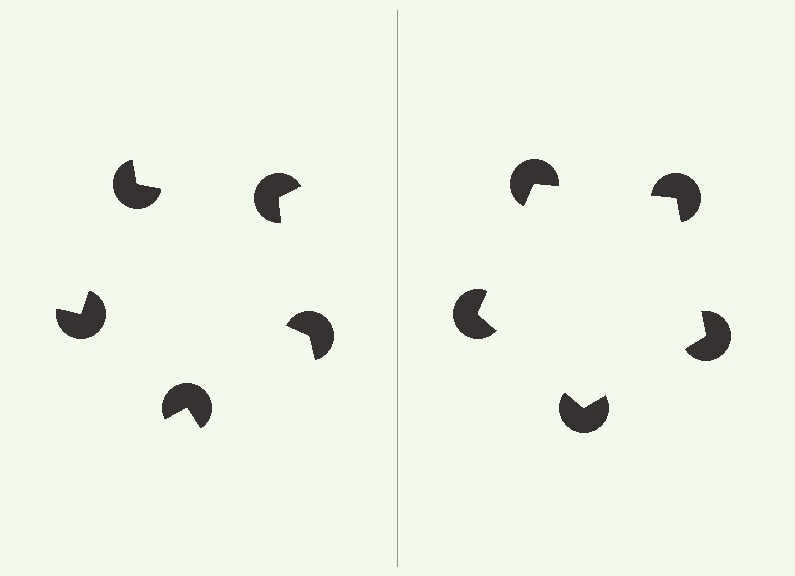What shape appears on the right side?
An illusory pentagon.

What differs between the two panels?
The pac-man discs are positioned identically on both sides; only the wedge orientations differ. On the right they align to a pentagon; on the left they are misaligned.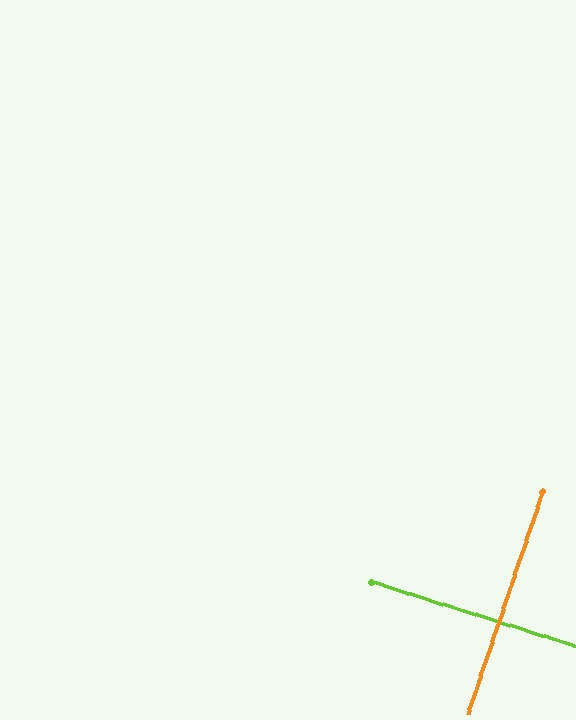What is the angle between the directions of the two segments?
Approximately 89 degrees.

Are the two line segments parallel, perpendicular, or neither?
Perpendicular — they meet at approximately 89°.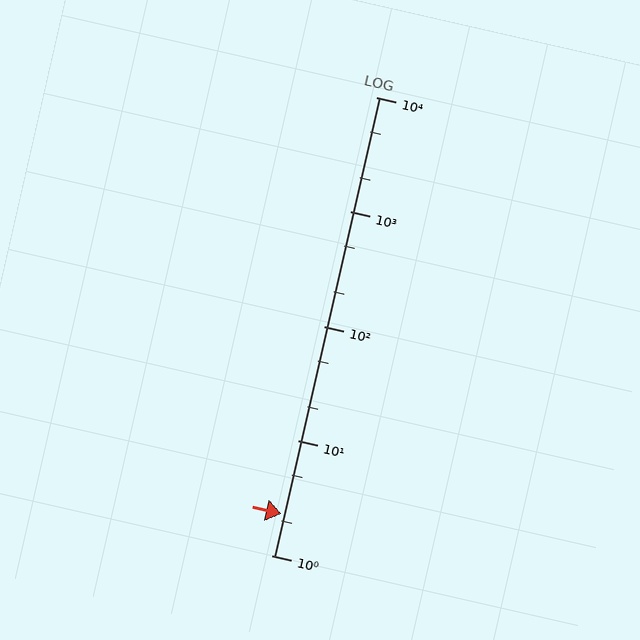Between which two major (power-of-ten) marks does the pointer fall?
The pointer is between 1 and 10.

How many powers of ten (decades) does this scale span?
The scale spans 4 decades, from 1 to 10000.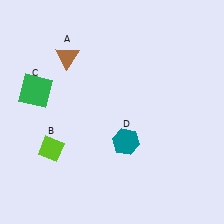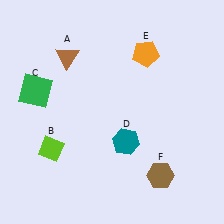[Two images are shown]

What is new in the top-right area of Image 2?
An orange pentagon (E) was added in the top-right area of Image 2.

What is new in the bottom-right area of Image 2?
A brown hexagon (F) was added in the bottom-right area of Image 2.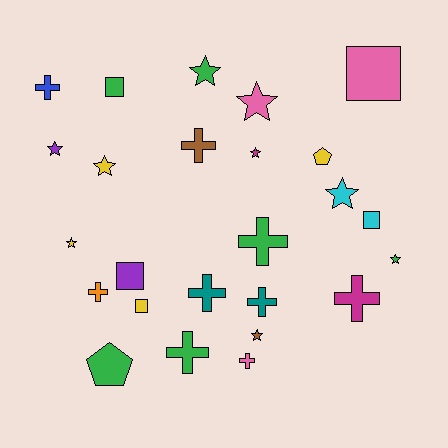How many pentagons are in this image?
There are 2 pentagons.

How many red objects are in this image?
There are no red objects.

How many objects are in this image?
There are 25 objects.